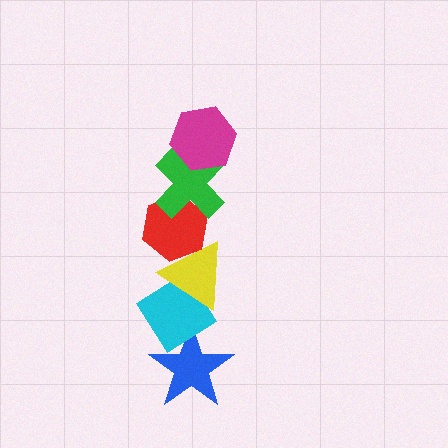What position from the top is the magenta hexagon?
The magenta hexagon is 1st from the top.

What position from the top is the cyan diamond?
The cyan diamond is 5th from the top.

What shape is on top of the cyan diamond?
The yellow triangle is on top of the cyan diamond.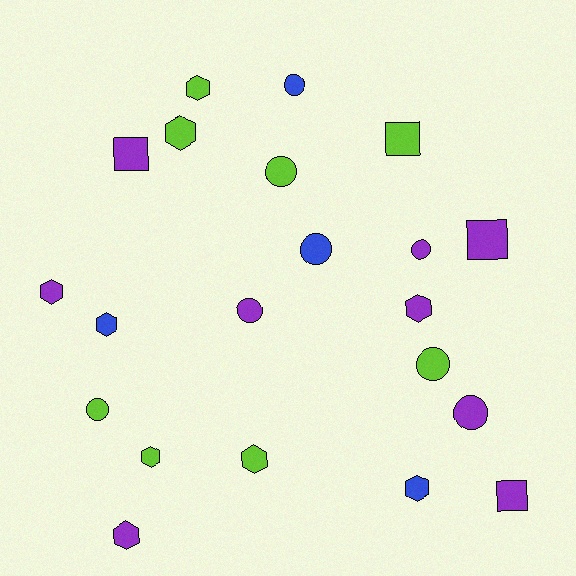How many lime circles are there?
There are 3 lime circles.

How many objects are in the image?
There are 21 objects.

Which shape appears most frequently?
Hexagon, with 9 objects.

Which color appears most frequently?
Purple, with 9 objects.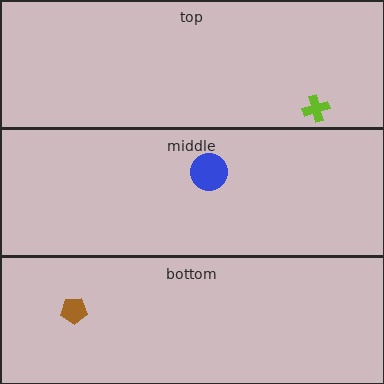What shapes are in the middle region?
The blue circle.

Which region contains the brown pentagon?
The bottom region.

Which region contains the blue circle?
The middle region.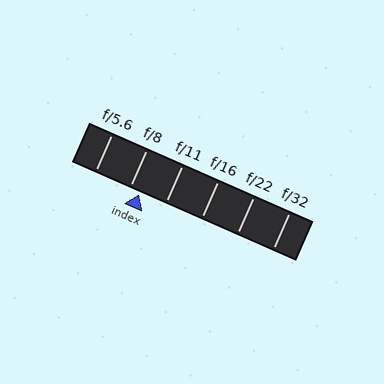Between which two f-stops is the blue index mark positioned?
The index mark is between f/8 and f/11.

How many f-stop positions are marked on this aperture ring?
There are 6 f-stop positions marked.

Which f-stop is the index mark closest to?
The index mark is closest to f/8.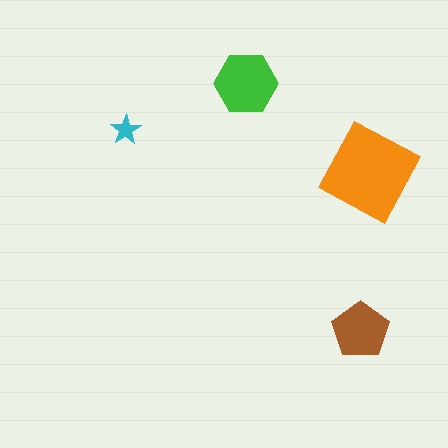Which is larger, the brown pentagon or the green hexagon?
The green hexagon.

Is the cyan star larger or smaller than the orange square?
Smaller.